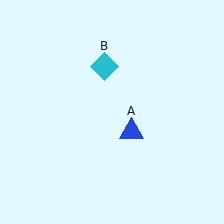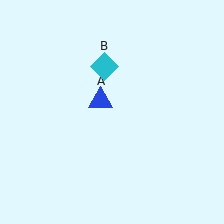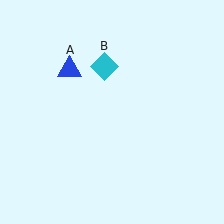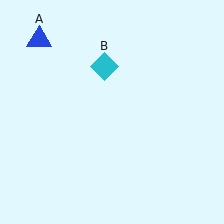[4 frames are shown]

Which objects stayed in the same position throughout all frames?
Cyan diamond (object B) remained stationary.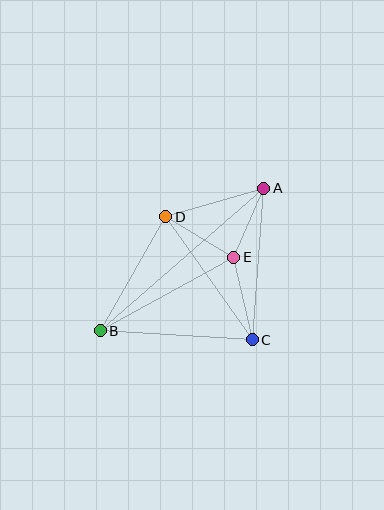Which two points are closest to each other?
Points A and E are closest to each other.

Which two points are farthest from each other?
Points A and B are farthest from each other.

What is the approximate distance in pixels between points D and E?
The distance between D and E is approximately 79 pixels.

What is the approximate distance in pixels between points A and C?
The distance between A and C is approximately 152 pixels.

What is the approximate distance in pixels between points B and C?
The distance between B and C is approximately 152 pixels.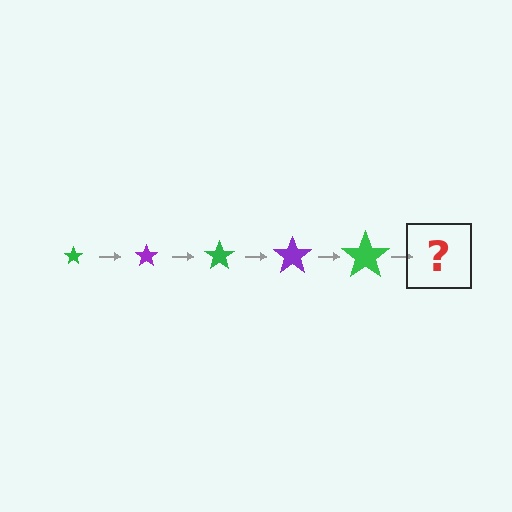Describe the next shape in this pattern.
It should be a purple star, larger than the previous one.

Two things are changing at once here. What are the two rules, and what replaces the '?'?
The two rules are that the star grows larger each step and the color cycles through green and purple. The '?' should be a purple star, larger than the previous one.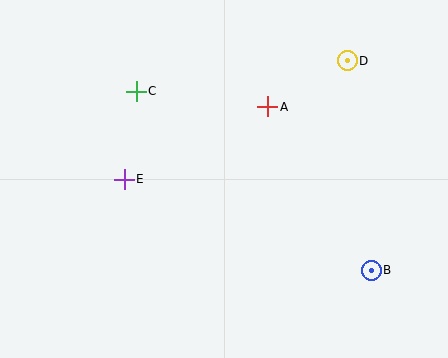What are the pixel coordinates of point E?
Point E is at (124, 179).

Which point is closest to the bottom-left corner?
Point E is closest to the bottom-left corner.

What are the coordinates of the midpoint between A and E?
The midpoint between A and E is at (196, 143).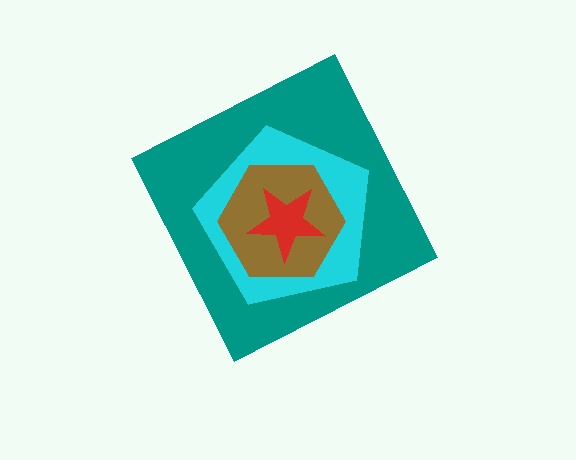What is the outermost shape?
The teal diamond.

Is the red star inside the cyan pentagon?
Yes.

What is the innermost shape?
The red star.